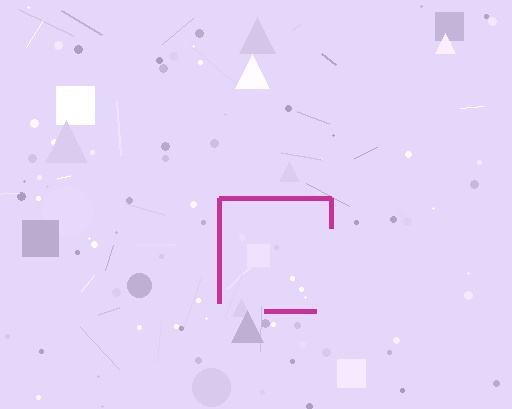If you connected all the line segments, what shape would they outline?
They would outline a square.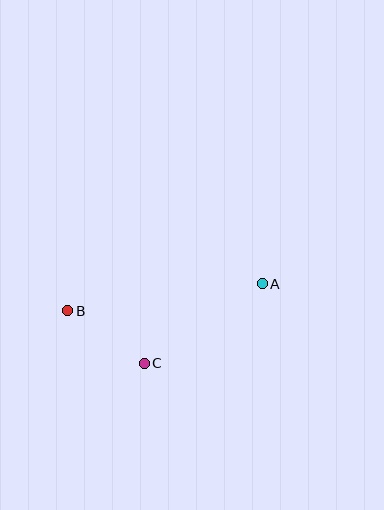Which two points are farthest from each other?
Points A and B are farthest from each other.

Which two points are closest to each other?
Points B and C are closest to each other.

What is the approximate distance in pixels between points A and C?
The distance between A and C is approximately 142 pixels.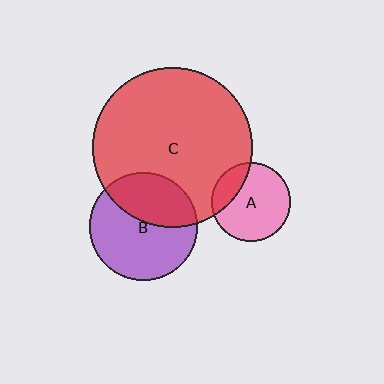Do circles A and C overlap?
Yes.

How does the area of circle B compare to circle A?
Approximately 1.8 times.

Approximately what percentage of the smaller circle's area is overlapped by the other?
Approximately 25%.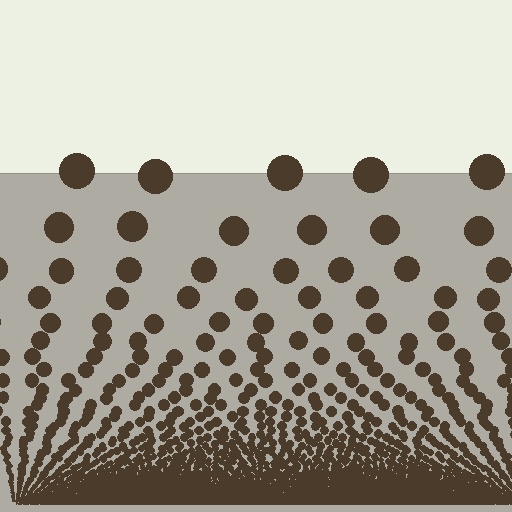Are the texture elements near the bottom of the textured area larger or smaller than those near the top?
Smaller. The gradient is inverted — elements near the bottom are smaller and denser.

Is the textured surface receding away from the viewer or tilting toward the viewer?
The surface appears to tilt toward the viewer. Texture elements get larger and sparser toward the top.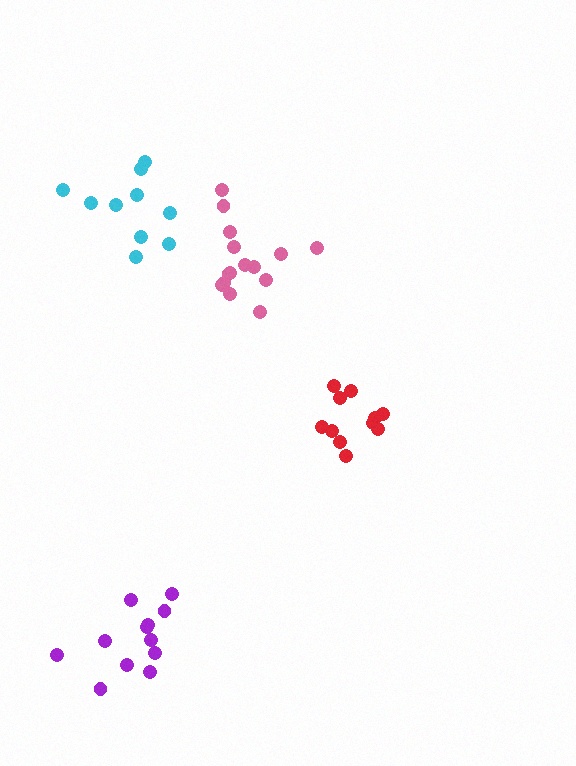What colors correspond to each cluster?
The clusters are colored: pink, red, purple, cyan.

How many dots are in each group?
Group 1: 15 dots, Group 2: 11 dots, Group 3: 12 dots, Group 4: 10 dots (48 total).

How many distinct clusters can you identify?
There are 4 distinct clusters.